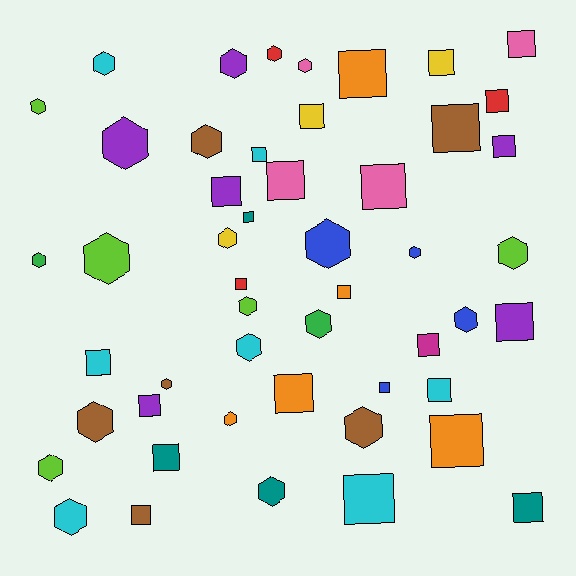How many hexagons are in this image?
There are 24 hexagons.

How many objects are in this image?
There are 50 objects.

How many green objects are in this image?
There are 2 green objects.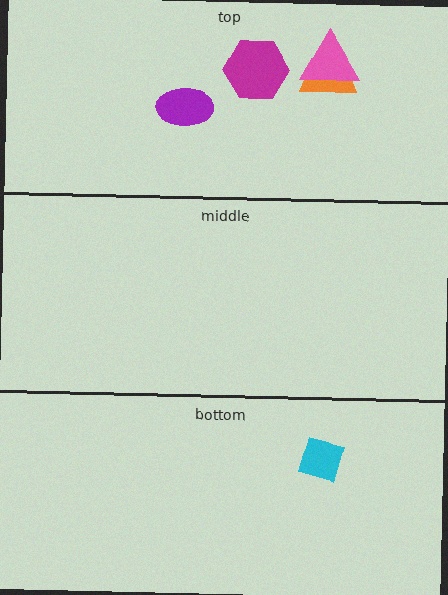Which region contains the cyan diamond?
The bottom region.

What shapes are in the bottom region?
The cyan diamond.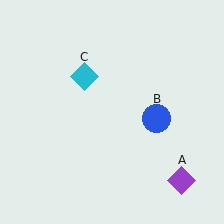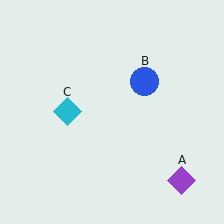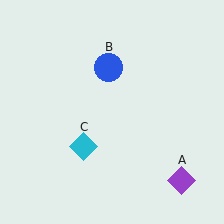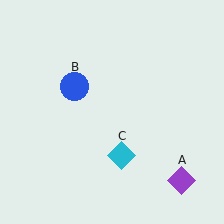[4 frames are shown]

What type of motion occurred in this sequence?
The blue circle (object B), cyan diamond (object C) rotated counterclockwise around the center of the scene.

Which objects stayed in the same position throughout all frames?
Purple diamond (object A) remained stationary.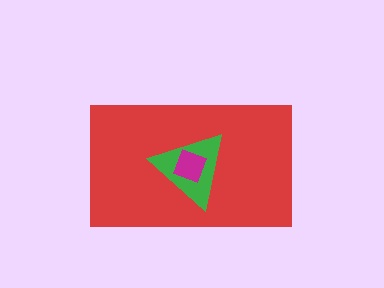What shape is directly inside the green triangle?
The magenta square.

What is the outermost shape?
The red rectangle.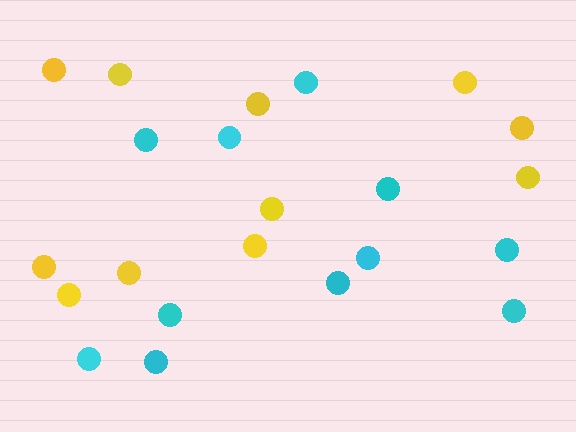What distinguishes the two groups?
There are 2 groups: one group of cyan circles (11) and one group of yellow circles (11).